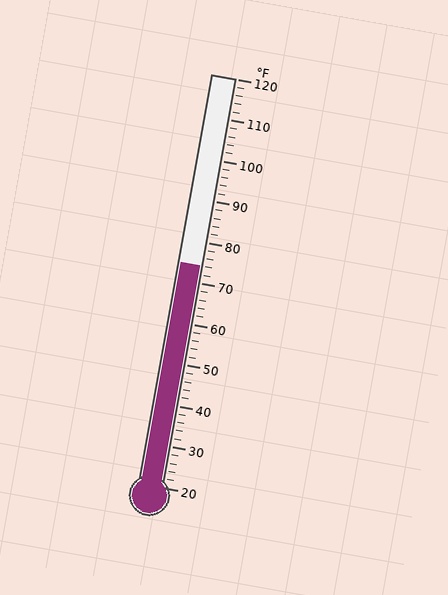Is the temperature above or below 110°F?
The temperature is below 110°F.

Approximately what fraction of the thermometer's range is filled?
The thermometer is filled to approximately 55% of its range.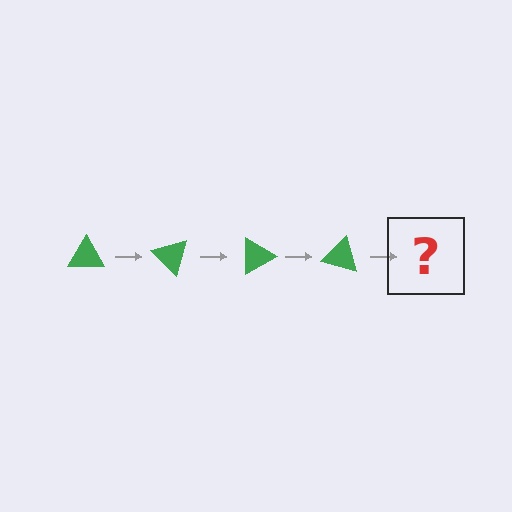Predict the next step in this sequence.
The next step is a green triangle rotated 180 degrees.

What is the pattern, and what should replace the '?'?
The pattern is that the triangle rotates 45 degrees each step. The '?' should be a green triangle rotated 180 degrees.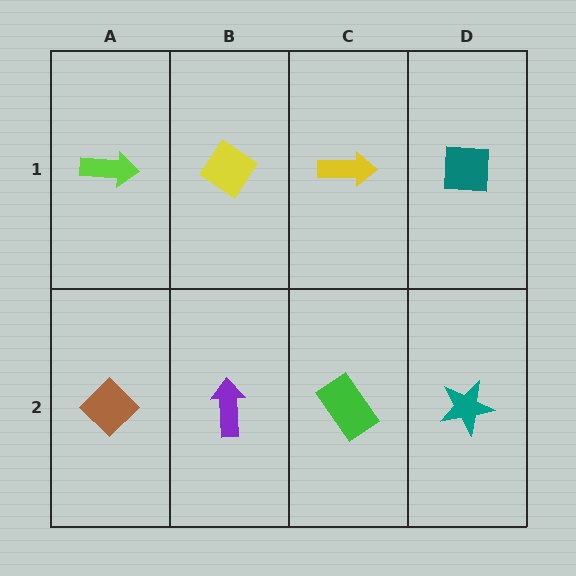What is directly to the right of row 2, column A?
A purple arrow.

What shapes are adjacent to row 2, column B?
A yellow diamond (row 1, column B), a brown diamond (row 2, column A), a green rectangle (row 2, column C).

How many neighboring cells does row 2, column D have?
2.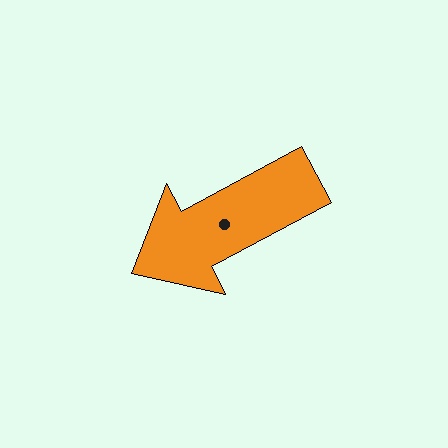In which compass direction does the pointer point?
Southwest.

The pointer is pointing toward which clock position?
Roughly 8 o'clock.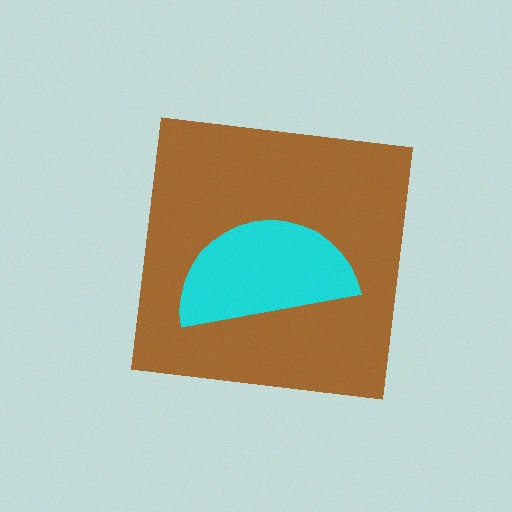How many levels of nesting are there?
2.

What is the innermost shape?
The cyan semicircle.